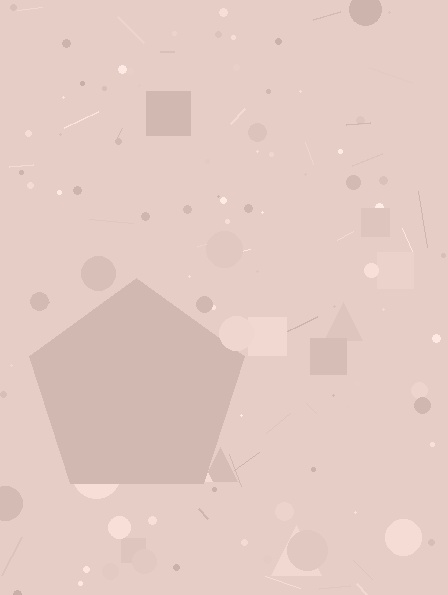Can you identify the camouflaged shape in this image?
The camouflaged shape is a pentagon.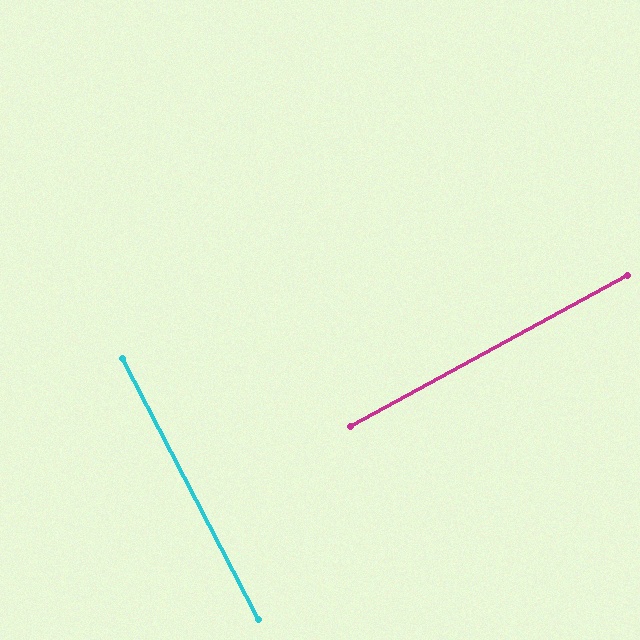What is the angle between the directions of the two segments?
Approximately 89 degrees.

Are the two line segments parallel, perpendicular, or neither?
Perpendicular — they meet at approximately 89°.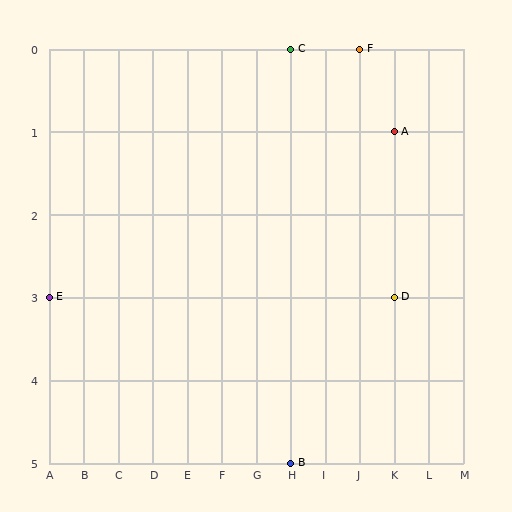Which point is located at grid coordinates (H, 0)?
Point C is at (H, 0).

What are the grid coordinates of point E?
Point E is at grid coordinates (A, 3).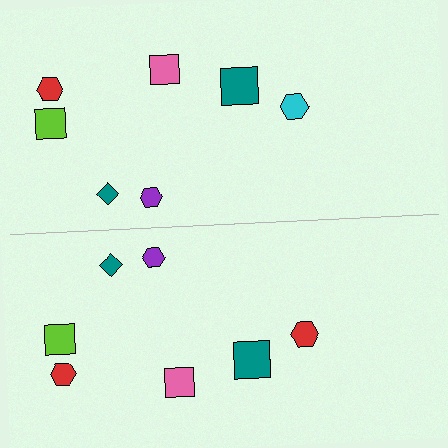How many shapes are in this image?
There are 14 shapes in this image.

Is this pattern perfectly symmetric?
No, the pattern is not perfectly symmetric. The red hexagon on the bottom side breaks the symmetry — its mirror counterpart is cyan.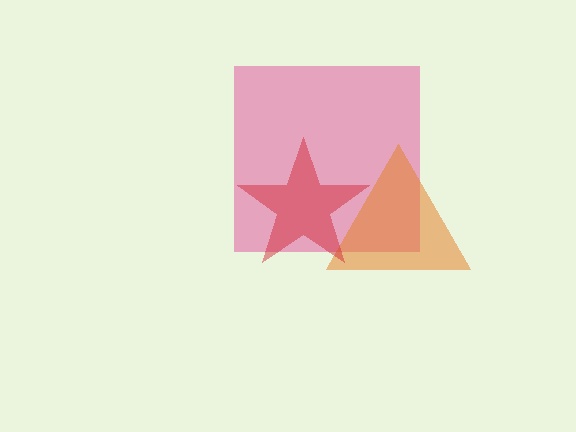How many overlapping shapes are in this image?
There are 3 overlapping shapes in the image.